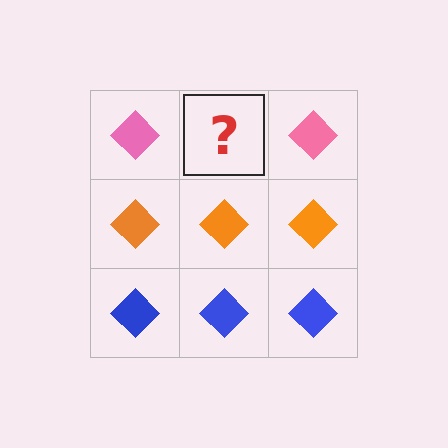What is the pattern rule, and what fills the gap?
The rule is that each row has a consistent color. The gap should be filled with a pink diamond.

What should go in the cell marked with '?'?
The missing cell should contain a pink diamond.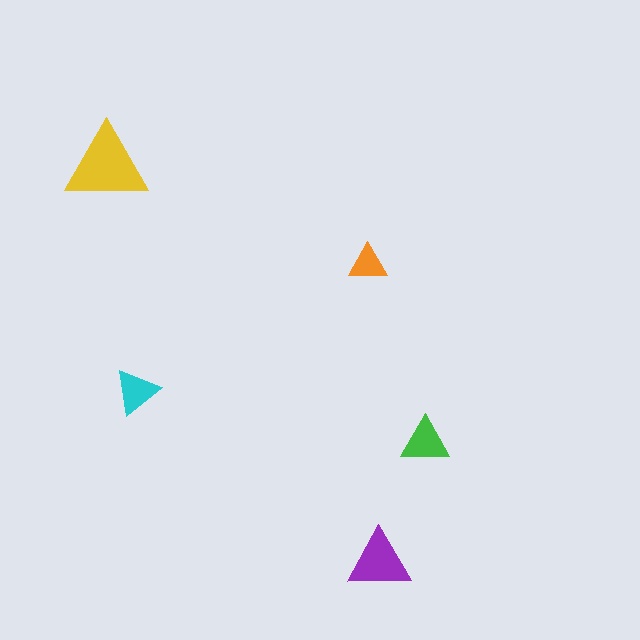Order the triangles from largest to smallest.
the yellow one, the purple one, the green one, the cyan one, the orange one.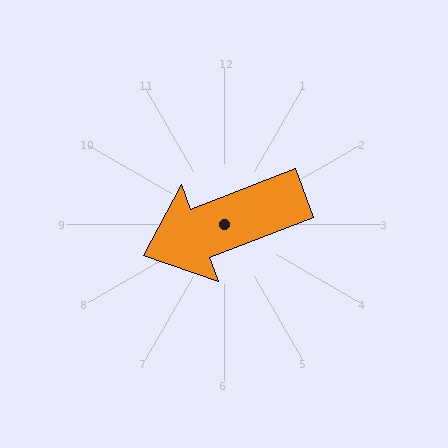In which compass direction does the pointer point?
West.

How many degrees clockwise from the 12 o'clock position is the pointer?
Approximately 249 degrees.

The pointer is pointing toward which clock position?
Roughly 8 o'clock.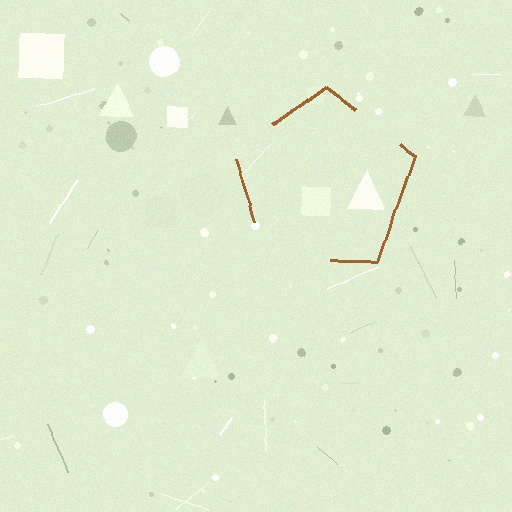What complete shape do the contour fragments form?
The contour fragments form a pentagon.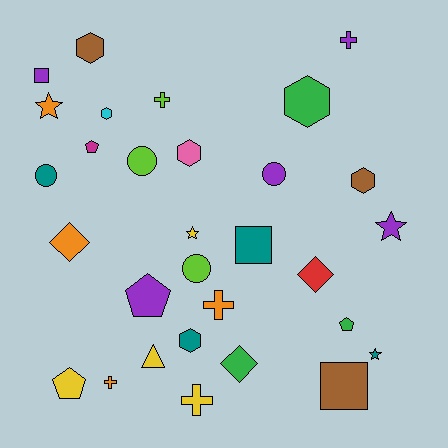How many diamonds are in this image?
There are 3 diamonds.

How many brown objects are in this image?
There are 3 brown objects.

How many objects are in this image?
There are 30 objects.